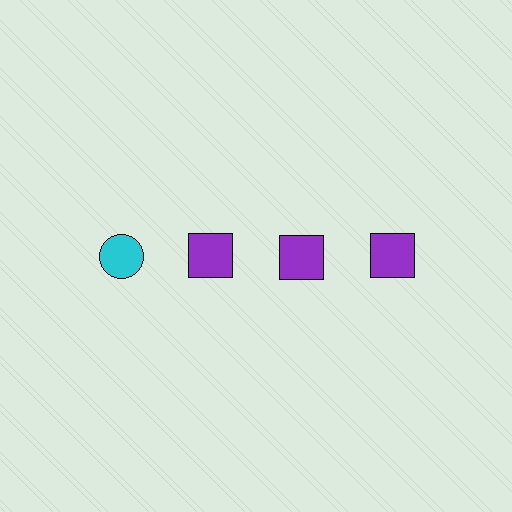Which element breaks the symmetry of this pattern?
The cyan circle in the top row, leftmost column breaks the symmetry. All other shapes are purple squares.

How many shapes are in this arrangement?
There are 4 shapes arranged in a grid pattern.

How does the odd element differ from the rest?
It differs in both color (cyan instead of purple) and shape (circle instead of square).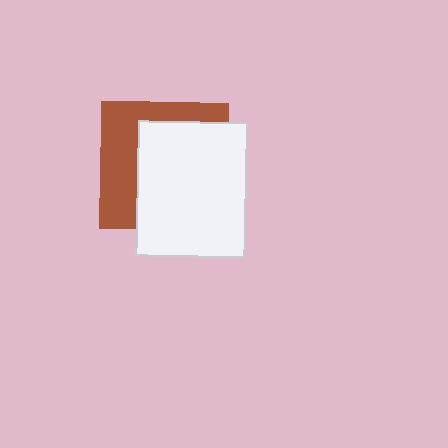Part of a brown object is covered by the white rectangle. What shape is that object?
It is a square.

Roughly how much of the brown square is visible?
A small part of it is visible (roughly 38%).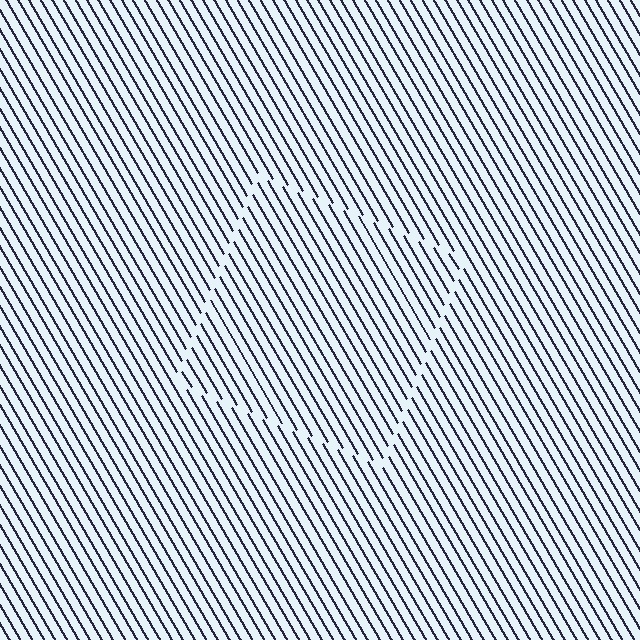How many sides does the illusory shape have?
4 sides — the line-ends trace a square.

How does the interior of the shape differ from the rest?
The interior of the shape contains the same grating, shifted by half a period — the contour is defined by the phase discontinuity where line-ends from the inner and outer gratings abut.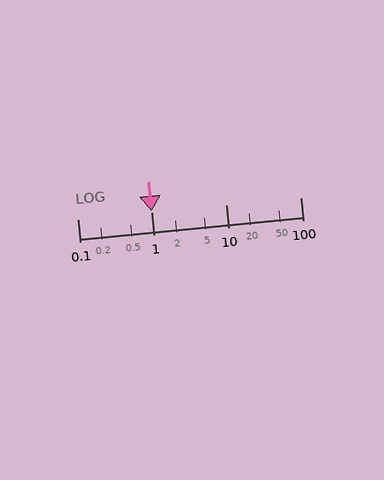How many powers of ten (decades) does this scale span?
The scale spans 3 decades, from 0.1 to 100.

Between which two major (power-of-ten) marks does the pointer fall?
The pointer is between 1 and 10.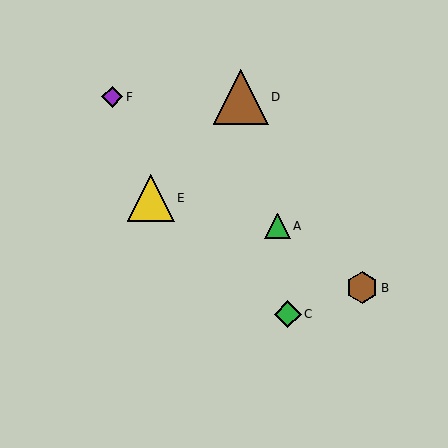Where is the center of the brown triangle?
The center of the brown triangle is at (241, 97).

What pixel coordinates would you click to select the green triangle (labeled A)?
Click at (277, 226) to select the green triangle A.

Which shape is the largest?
The brown triangle (labeled D) is the largest.